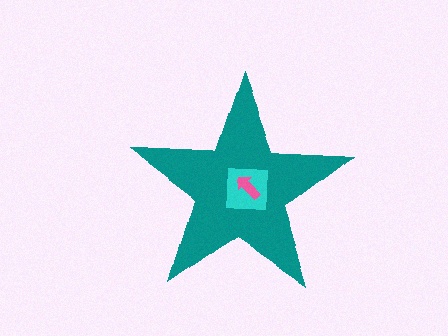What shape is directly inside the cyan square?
The pink arrow.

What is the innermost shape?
The pink arrow.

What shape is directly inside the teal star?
The cyan square.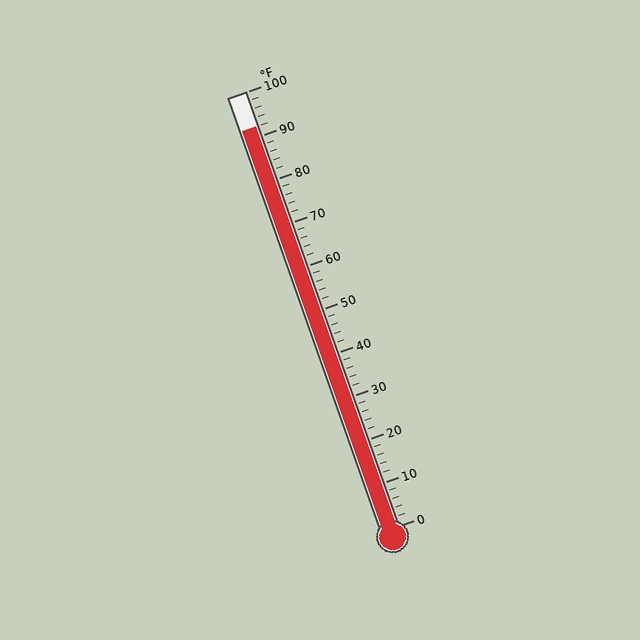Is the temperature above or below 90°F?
The temperature is above 90°F.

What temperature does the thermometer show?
The thermometer shows approximately 92°F.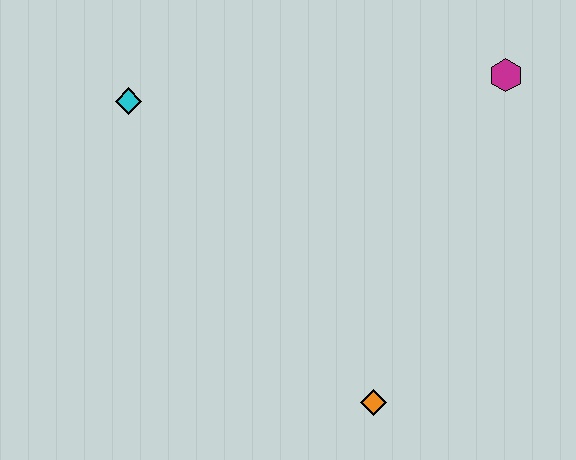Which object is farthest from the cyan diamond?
The orange diamond is farthest from the cyan diamond.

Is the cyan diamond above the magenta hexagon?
No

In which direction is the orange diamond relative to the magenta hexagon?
The orange diamond is below the magenta hexagon.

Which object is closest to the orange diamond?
The magenta hexagon is closest to the orange diamond.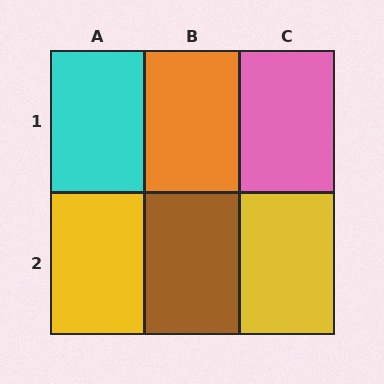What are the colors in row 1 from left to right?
Cyan, orange, pink.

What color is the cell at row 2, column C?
Yellow.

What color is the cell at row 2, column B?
Brown.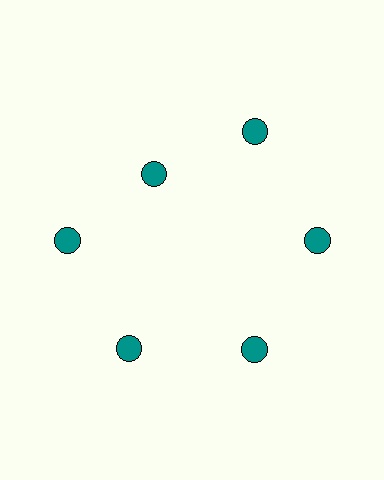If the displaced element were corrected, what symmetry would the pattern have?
It would have 6-fold rotational symmetry — the pattern would map onto itself every 60 degrees.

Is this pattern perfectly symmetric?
No. The 6 teal circles are arranged in a ring, but one element near the 11 o'clock position is pulled inward toward the center, breaking the 6-fold rotational symmetry.